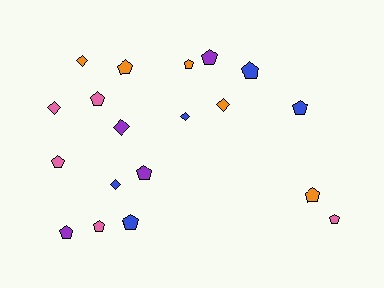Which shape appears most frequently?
Pentagon, with 13 objects.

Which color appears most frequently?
Blue, with 5 objects.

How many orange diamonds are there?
There are 2 orange diamonds.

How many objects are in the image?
There are 19 objects.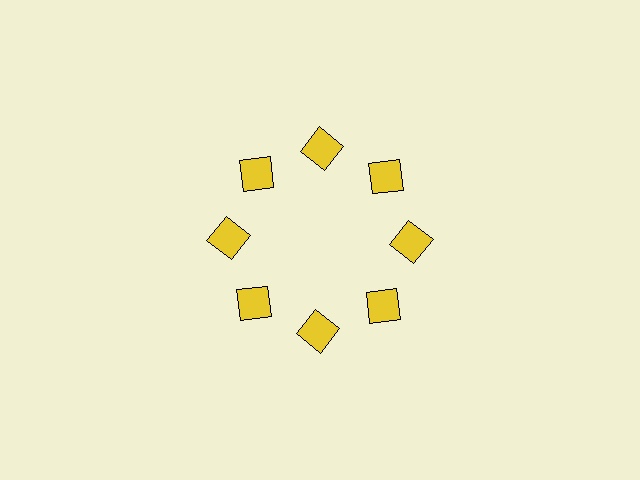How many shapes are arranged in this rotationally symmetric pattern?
There are 8 shapes, arranged in 8 groups of 1.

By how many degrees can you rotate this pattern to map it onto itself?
The pattern maps onto itself every 45 degrees of rotation.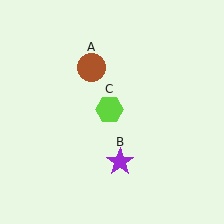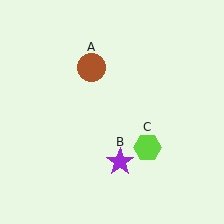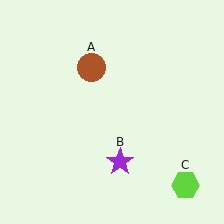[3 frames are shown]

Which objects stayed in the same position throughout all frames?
Brown circle (object A) and purple star (object B) remained stationary.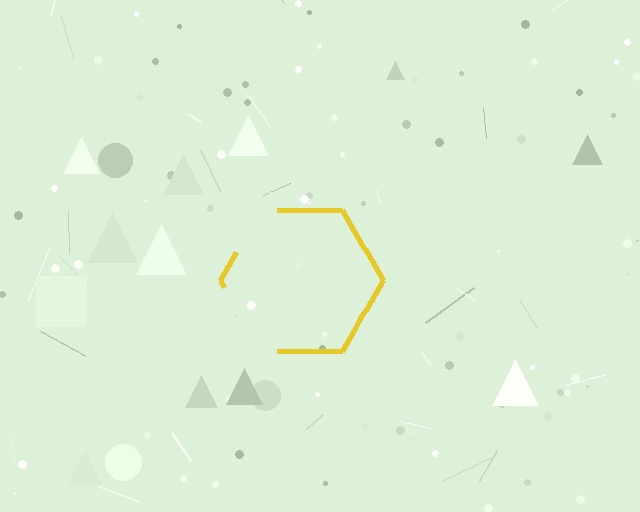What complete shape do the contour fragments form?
The contour fragments form a hexagon.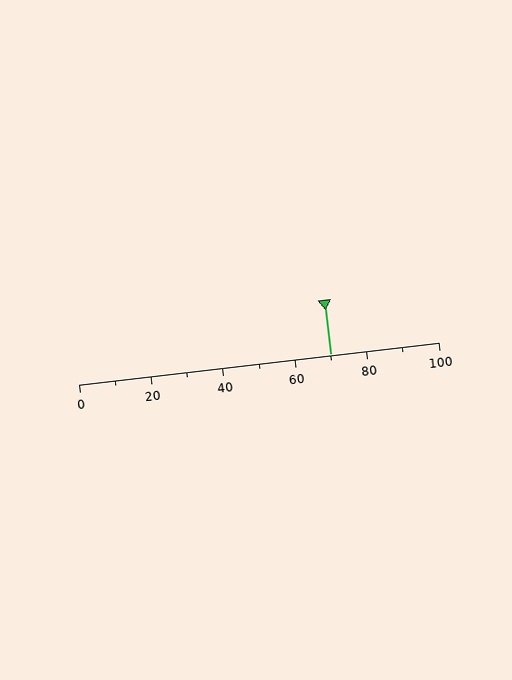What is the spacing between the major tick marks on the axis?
The major ticks are spaced 20 apart.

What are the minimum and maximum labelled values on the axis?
The axis runs from 0 to 100.